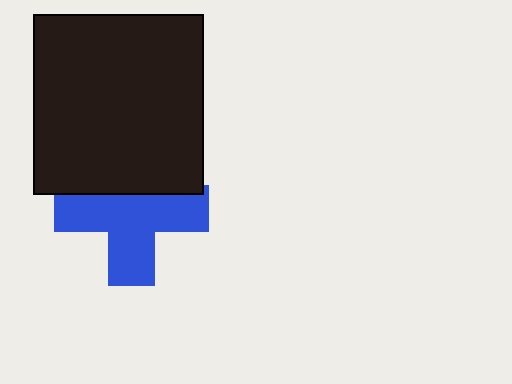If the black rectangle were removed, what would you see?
You would see the complete blue cross.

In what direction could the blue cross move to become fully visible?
The blue cross could move down. That would shift it out from behind the black rectangle entirely.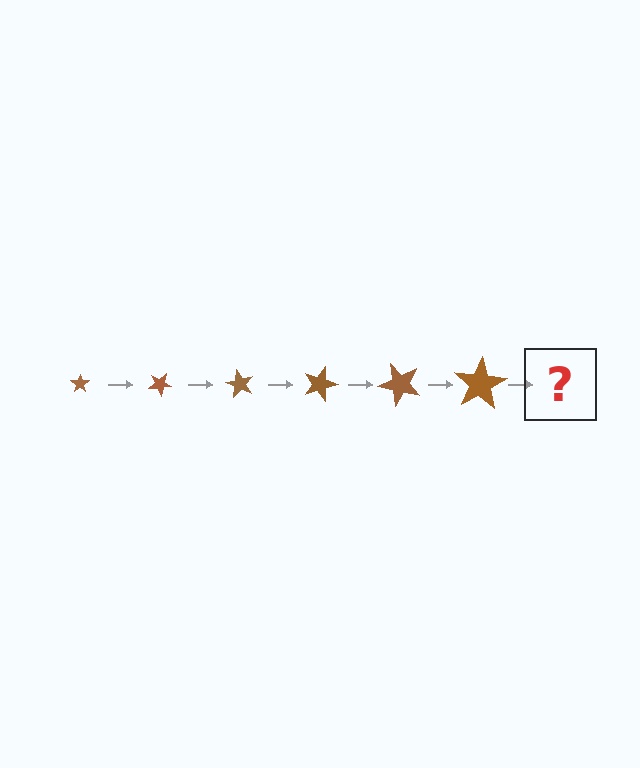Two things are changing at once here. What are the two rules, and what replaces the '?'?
The two rules are that the star grows larger each step and it rotates 30 degrees each step. The '?' should be a star, larger than the previous one and rotated 180 degrees from the start.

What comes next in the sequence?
The next element should be a star, larger than the previous one and rotated 180 degrees from the start.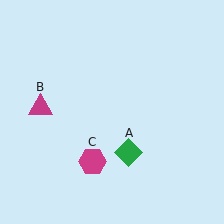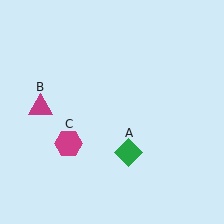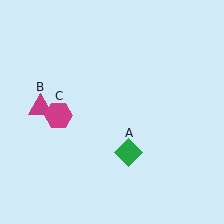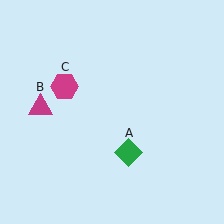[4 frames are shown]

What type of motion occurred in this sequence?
The magenta hexagon (object C) rotated clockwise around the center of the scene.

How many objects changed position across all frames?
1 object changed position: magenta hexagon (object C).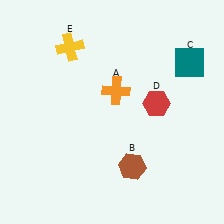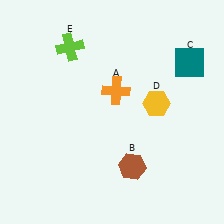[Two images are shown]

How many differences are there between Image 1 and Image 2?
There are 2 differences between the two images.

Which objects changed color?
D changed from red to yellow. E changed from yellow to lime.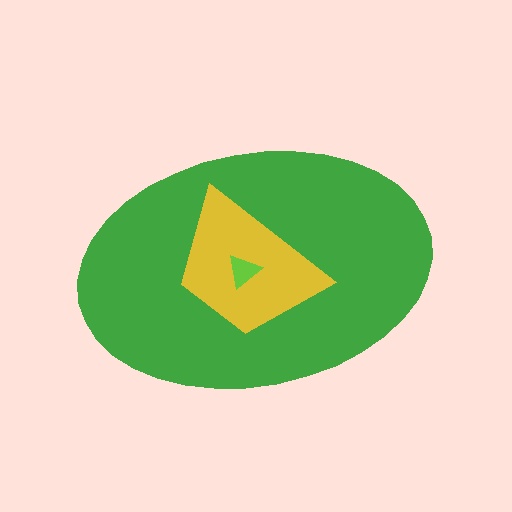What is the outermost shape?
The green ellipse.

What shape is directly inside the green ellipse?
The yellow trapezoid.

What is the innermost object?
The lime triangle.